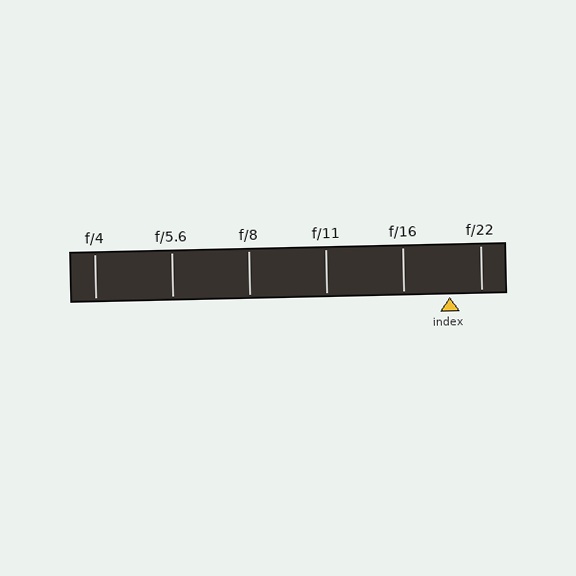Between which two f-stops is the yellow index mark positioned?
The index mark is between f/16 and f/22.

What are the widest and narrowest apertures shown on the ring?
The widest aperture shown is f/4 and the narrowest is f/22.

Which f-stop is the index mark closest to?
The index mark is closest to f/22.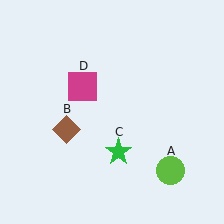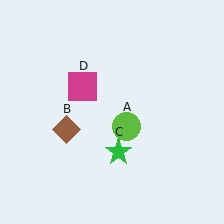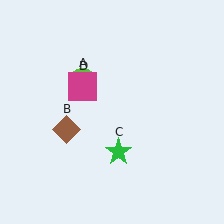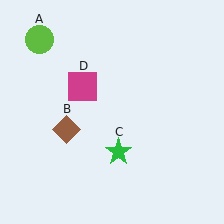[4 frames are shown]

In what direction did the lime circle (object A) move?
The lime circle (object A) moved up and to the left.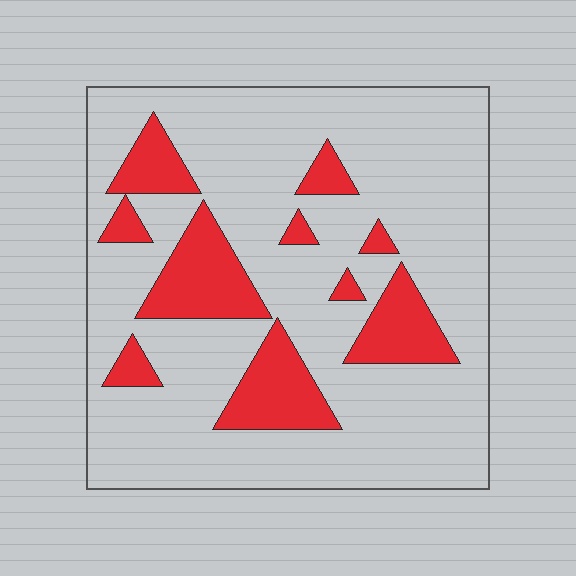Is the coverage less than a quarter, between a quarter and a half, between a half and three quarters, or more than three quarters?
Less than a quarter.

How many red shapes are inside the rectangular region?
10.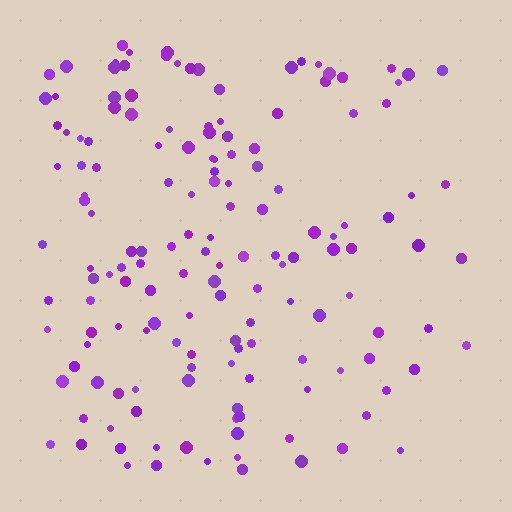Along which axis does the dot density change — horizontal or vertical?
Horizontal.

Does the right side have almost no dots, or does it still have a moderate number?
Still a moderate number, just noticeably fewer than the left.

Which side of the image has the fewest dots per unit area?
The right.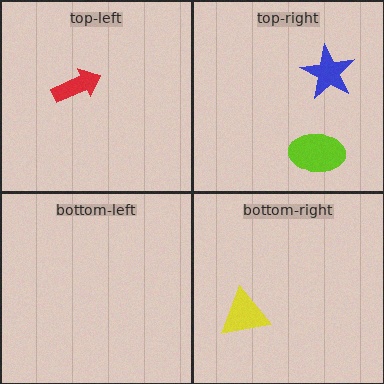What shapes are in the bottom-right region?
The yellow triangle.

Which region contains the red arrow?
The top-left region.